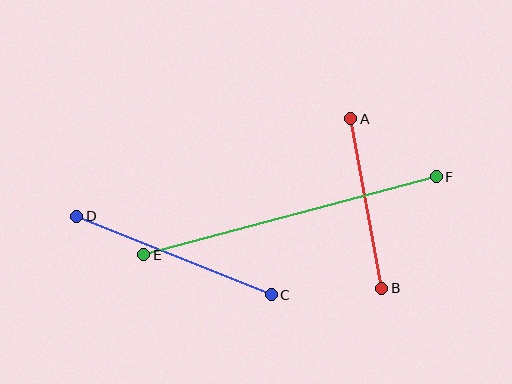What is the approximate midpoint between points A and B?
The midpoint is at approximately (366, 204) pixels.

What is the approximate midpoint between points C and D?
The midpoint is at approximately (174, 255) pixels.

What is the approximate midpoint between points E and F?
The midpoint is at approximately (290, 216) pixels.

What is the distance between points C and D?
The distance is approximately 210 pixels.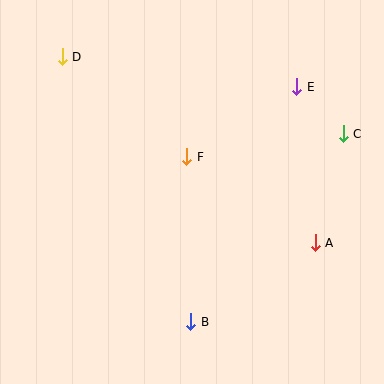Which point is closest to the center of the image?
Point F at (187, 157) is closest to the center.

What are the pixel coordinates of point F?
Point F is at (187, 157).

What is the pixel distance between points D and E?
The distance between D and E is 236 pixels.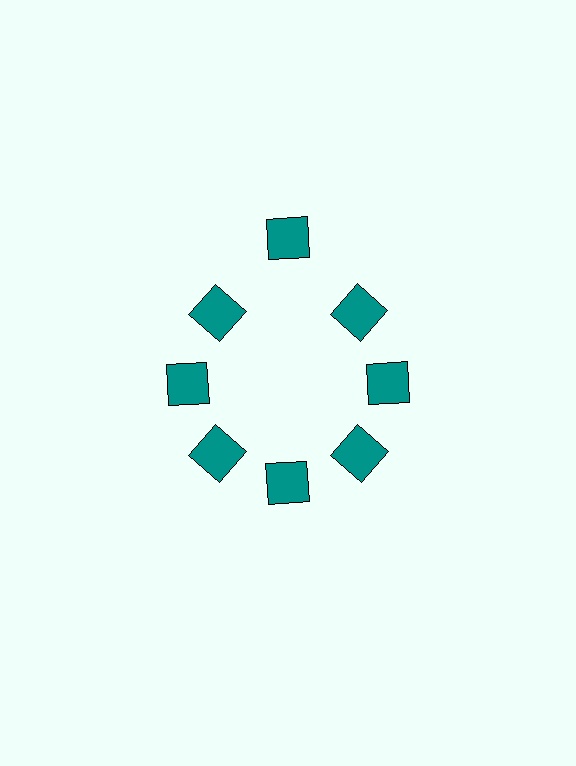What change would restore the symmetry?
The symmetry would be restored by moving it inward, back onto the ring so that all 8 squares sit at equal angles and equal distance from the center.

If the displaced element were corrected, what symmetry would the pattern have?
It would have 8-fold rotational symmetry — the pattern would map onto itself every 45 degrees.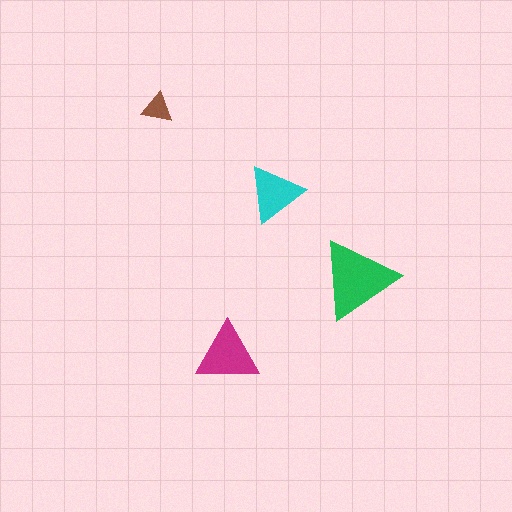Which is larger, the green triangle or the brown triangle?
The green one.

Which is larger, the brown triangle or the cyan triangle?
The cyan one.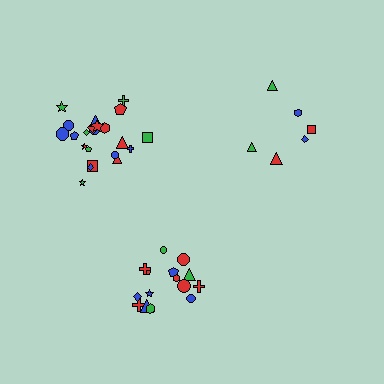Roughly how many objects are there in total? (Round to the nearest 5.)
Roughly 45 objects in total.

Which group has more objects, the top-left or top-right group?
The top-left group.